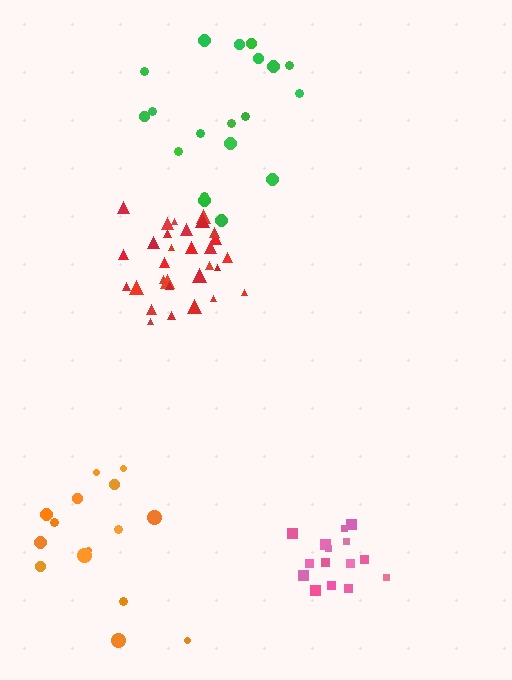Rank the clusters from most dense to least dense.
red, pink, green, orange.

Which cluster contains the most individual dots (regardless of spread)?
Red (30).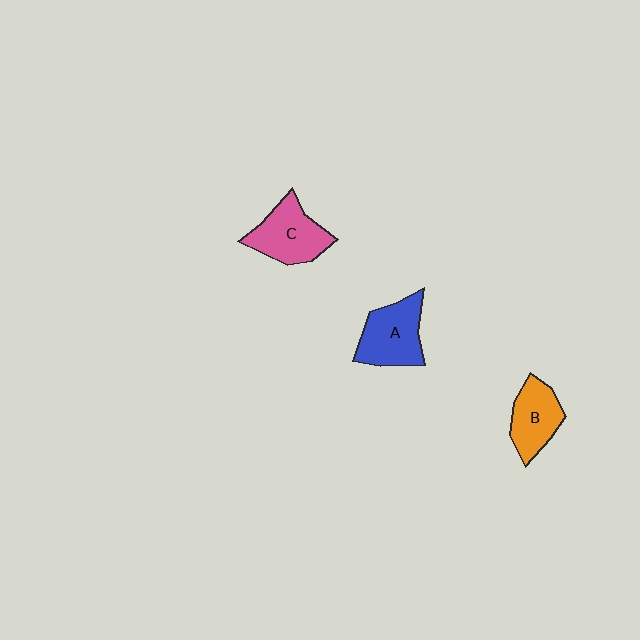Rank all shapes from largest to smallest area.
From largest to smallest: A (blue), C (pink), B (orange).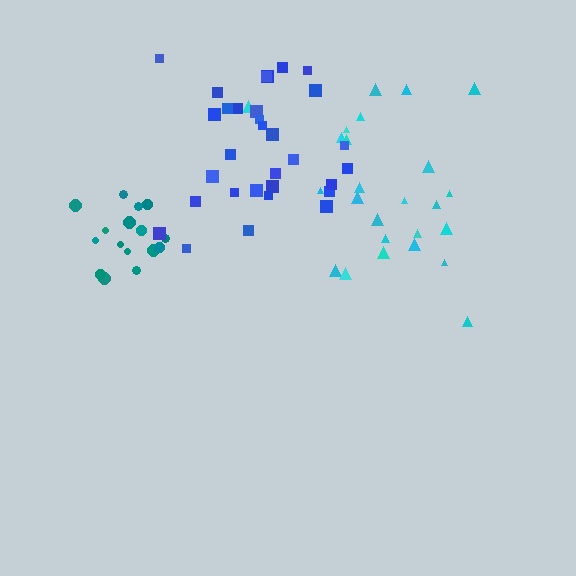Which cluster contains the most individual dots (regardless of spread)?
Blue (31).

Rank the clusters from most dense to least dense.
teal, blue, cyan.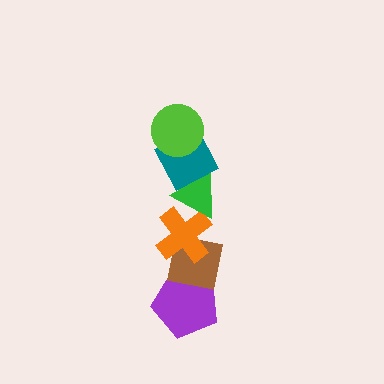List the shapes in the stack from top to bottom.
From top to bottom: the lime circle, the teal square, the green triangle, the orange cross, the brown square, the purple pentagon.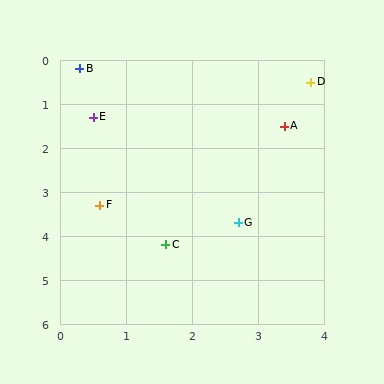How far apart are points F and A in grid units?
Points F and A are about 3.3 grid units apart.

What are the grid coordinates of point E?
Point E is at approximately (0.5, 1.3).